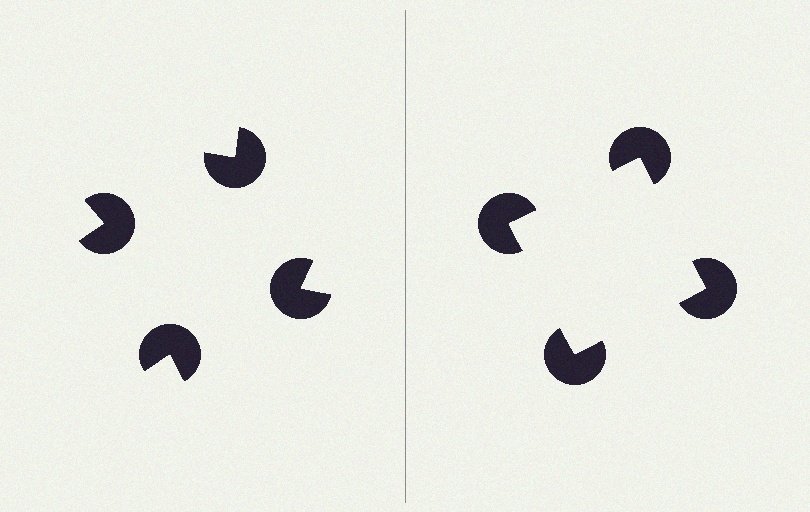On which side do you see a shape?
An illusory square appears on the right side. On the left side the wedge cuts are rotated, so no coherent shape forms.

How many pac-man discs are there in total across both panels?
8 — 4 on each side.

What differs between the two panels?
The pac-man discs are positioned identically on both sides; only the wedge orientations differ. On the right they align to a square; on the left they are misaligned.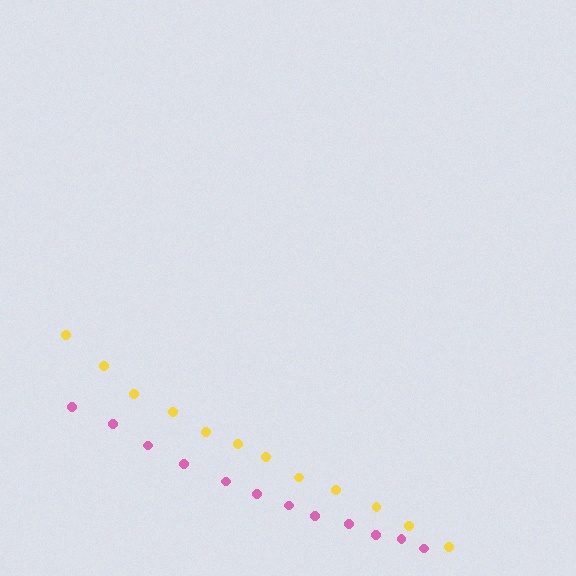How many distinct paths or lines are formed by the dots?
There are 2 distinct paths.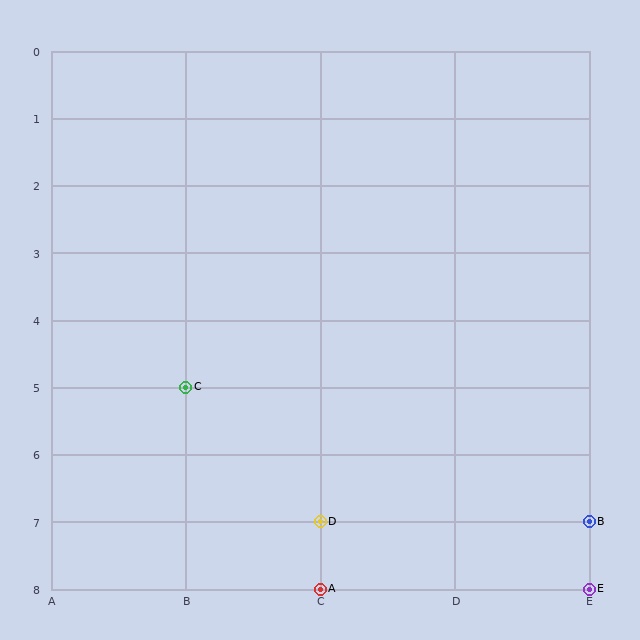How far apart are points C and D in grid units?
Points C and D are 1 column and 2 rows apart (about 2.2 grid units diagonally).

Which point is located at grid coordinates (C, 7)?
Point D is at (C, 7).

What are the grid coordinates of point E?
Point E is at grid coordinates (E, 8).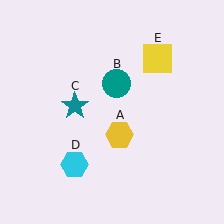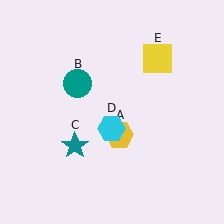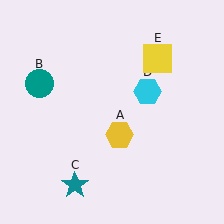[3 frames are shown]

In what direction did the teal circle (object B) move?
The teal circle (object B) moved left.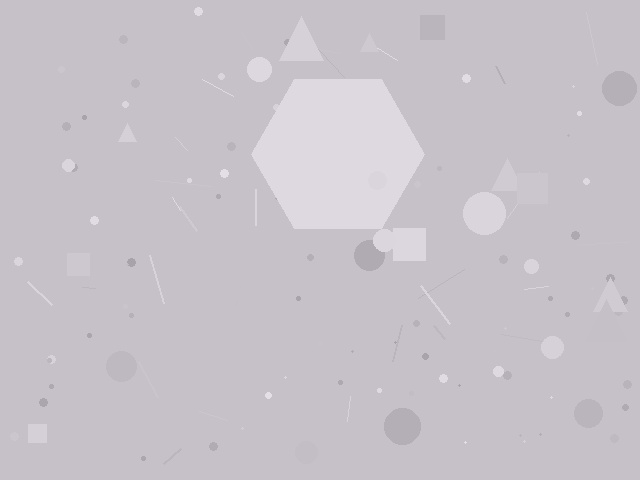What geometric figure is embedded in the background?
A hexagon is embedded in the background.